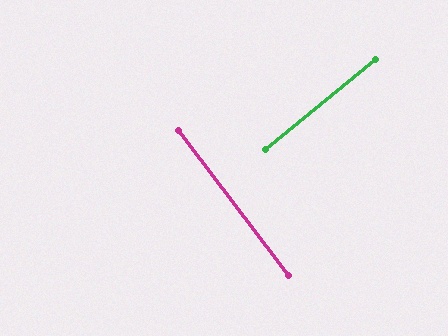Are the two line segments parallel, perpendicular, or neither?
Perpendicular — they meet at approximately 88°.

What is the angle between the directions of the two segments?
Approximately 88 degrees.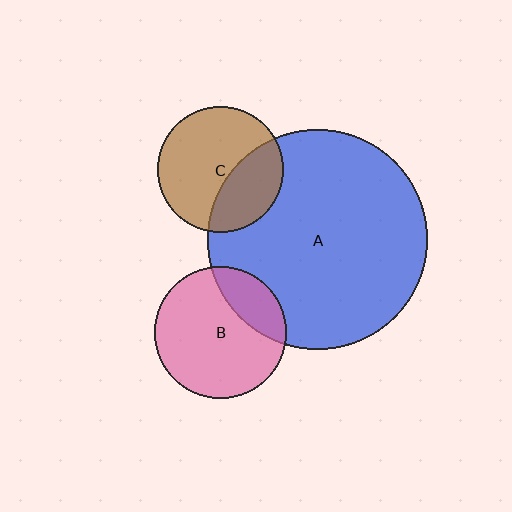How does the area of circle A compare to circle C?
Approximately 3.1 times.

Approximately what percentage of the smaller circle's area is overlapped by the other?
Approximately 35%.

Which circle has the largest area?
Circle A (blue).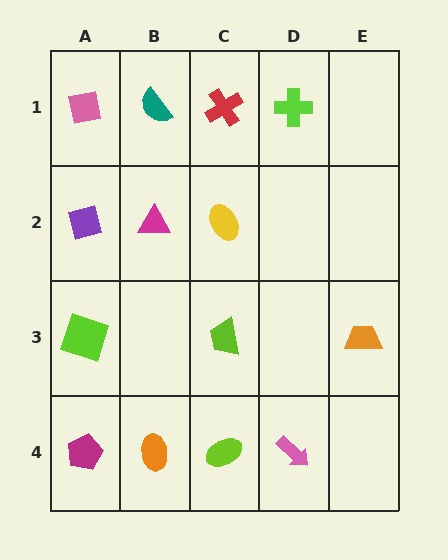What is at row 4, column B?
An orange ellipse.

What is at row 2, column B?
A magenta triangle.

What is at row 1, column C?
A red cross.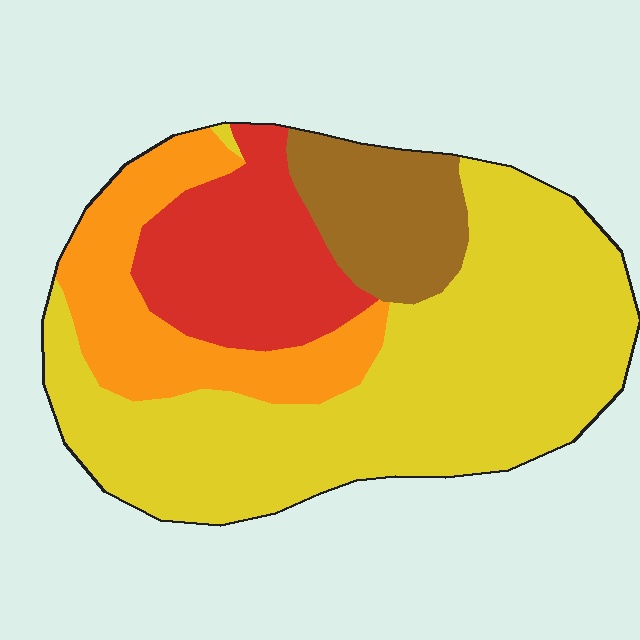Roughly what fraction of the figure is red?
Red takes up about one sixth (1/6) of the figure.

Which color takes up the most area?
Yellow, at roughly 50%.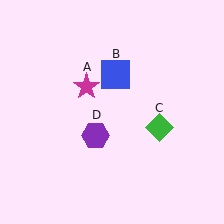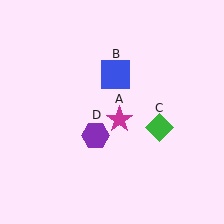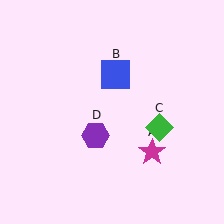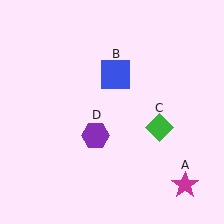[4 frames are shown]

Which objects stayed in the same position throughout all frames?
Blue square (object B) and green diamond (object C) and purple hexagon (object D) remained stationary.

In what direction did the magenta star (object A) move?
The magenta star (object A) moved down and to the right.